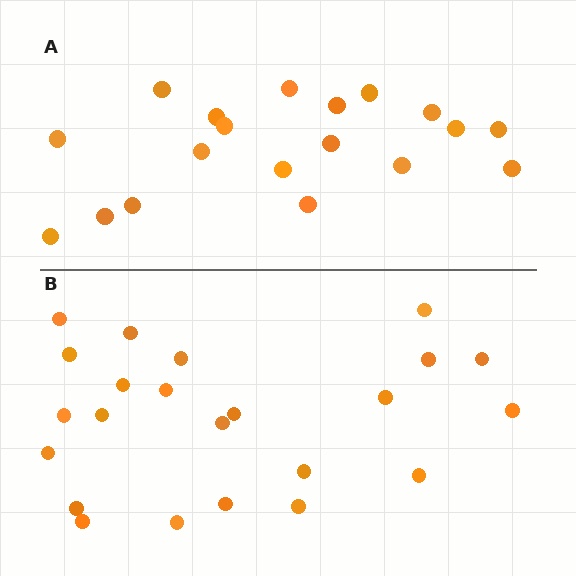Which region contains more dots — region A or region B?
Region B (the bottom region) has more dots.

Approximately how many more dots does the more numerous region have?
Region B has about 4 more dots than region A.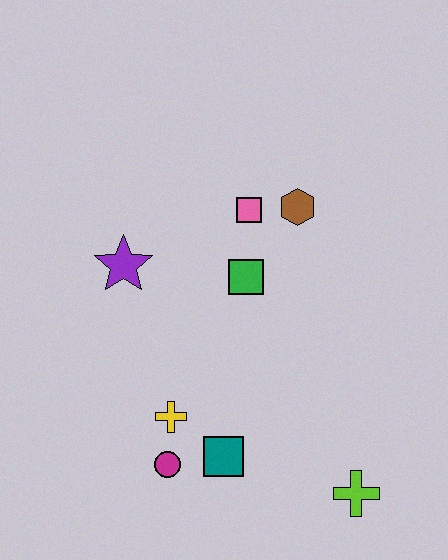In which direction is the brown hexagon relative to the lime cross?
The brown hexagon is above the lime cross.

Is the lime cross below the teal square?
Yes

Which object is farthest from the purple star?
The lime cross is farthest from the purple star.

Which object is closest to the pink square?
The brown hexagon is closest to the pink square.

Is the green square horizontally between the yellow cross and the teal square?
No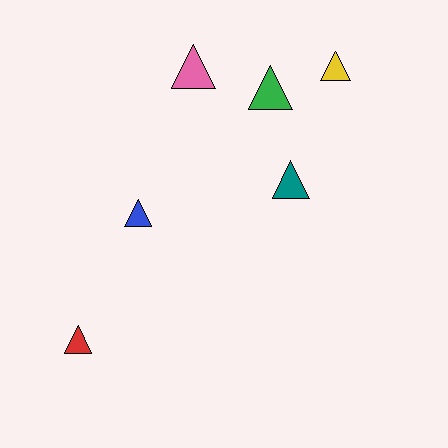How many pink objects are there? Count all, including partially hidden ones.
There is 1 pink object.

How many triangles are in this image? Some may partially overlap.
There are 6 triangles.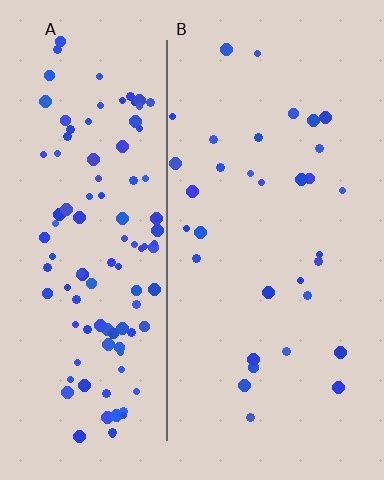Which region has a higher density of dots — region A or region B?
A (the left).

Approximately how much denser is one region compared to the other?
Approximately 3.6× — region A over region B.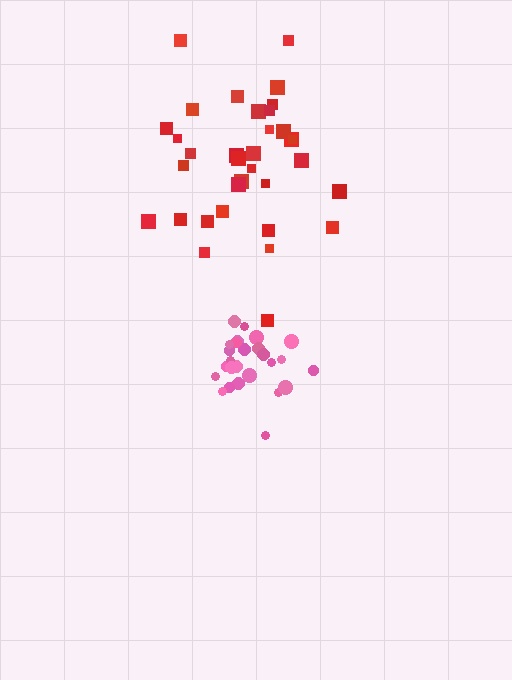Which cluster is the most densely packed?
Pink.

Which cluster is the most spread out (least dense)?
Red.